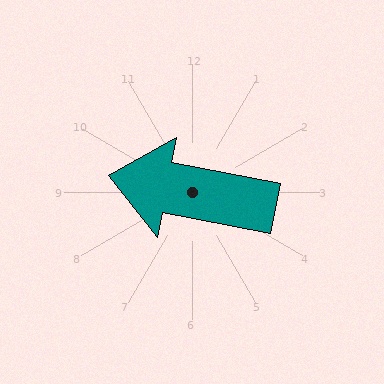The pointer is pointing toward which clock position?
Roughly 9 o'clock.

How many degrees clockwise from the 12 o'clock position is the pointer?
Approximately 281 degrees.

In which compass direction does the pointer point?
West.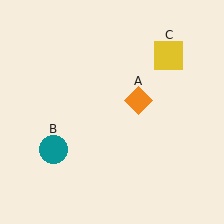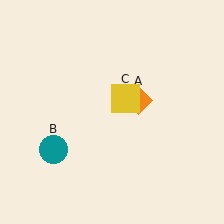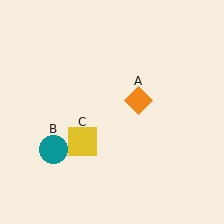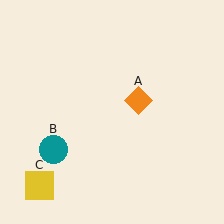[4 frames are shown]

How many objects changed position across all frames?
1 object changed position: yellow square (object C).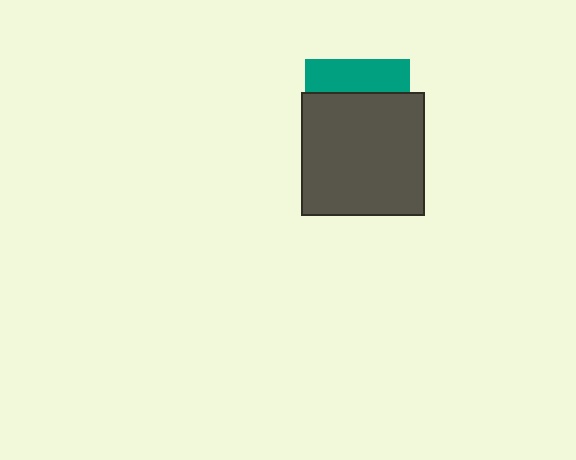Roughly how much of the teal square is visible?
A small part of it is visible (roughly 31%).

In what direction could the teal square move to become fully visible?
The teal square could move up. That would shift it out from behind the dark gray square entirely.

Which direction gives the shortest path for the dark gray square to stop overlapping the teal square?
Moving down gives the shortest separation.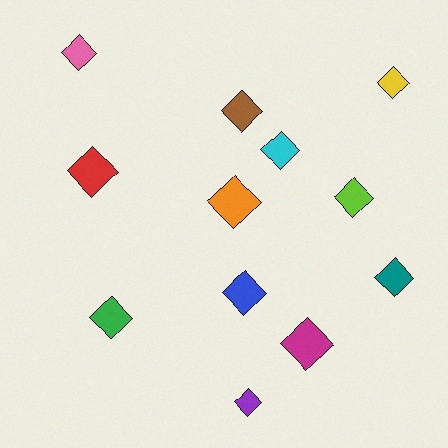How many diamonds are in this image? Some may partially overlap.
There are 12 diamonds.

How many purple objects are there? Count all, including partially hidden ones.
There is 1 purple object.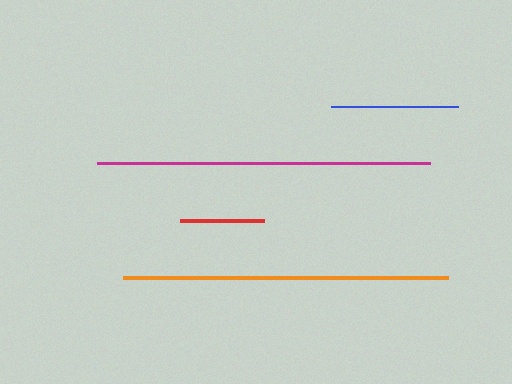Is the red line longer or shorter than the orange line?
The orange line is longer than the red line.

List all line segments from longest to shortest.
From longest to shortest: magenta, orange, blue, red.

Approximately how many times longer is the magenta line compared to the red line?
The magenta line is approximately 3.9 times the length of the red line.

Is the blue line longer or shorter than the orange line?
The orange line is longer than the blue line.